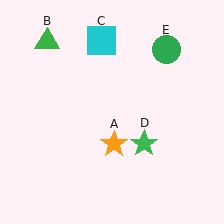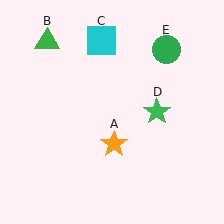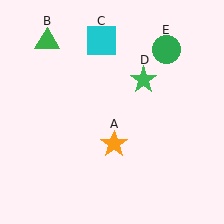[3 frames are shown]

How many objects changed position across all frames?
1 object changed position: green star (object D).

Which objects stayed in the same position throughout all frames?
Orange star (object A) and green triangle (object B) and cyan square (object C) and green circle (object E) remained stationary.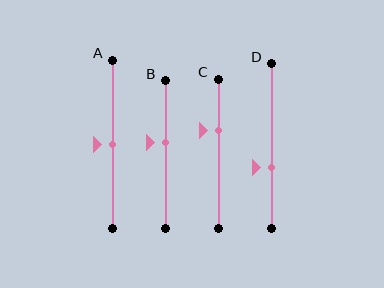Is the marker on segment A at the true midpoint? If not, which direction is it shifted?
Yes, the marker on segment A is at the true midpoint.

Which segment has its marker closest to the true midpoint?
Segment A has its marker closest to the true midpoint.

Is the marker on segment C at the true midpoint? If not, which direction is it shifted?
No, the marker on segment C is shifted upward by about 15% of the segment length.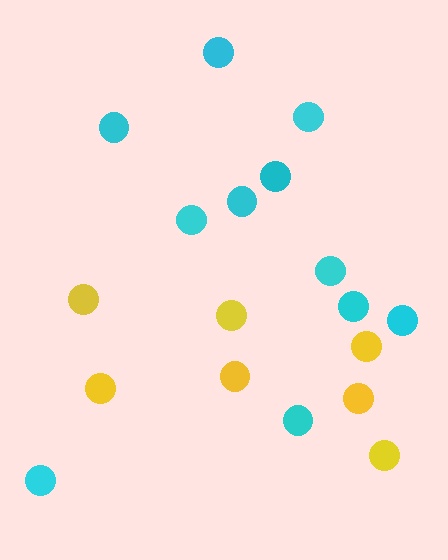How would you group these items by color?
There are 2 groups: one group of yellow circles (7) and one group of cyan circles (11).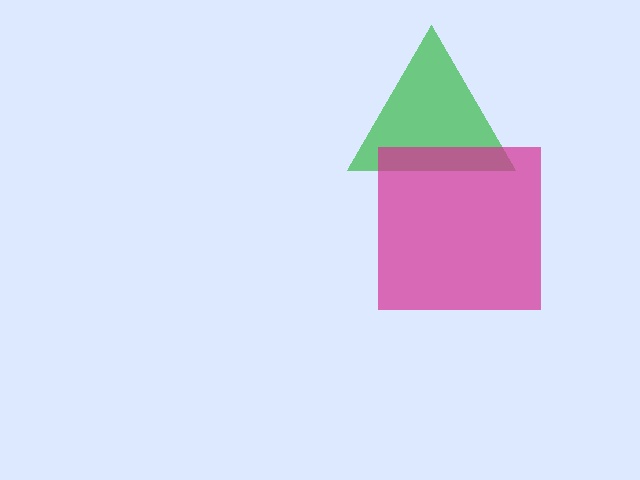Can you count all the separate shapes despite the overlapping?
Yes, there are 2 separate shapes.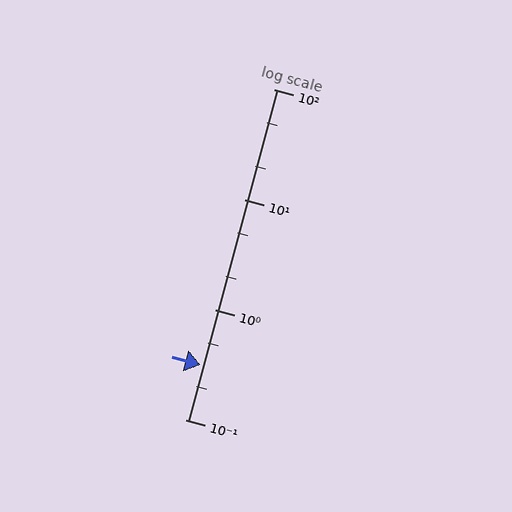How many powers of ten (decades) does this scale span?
The scale spans 3 decades, from 0.1 to 100.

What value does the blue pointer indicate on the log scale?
The pointer indicates approximately 0.31.